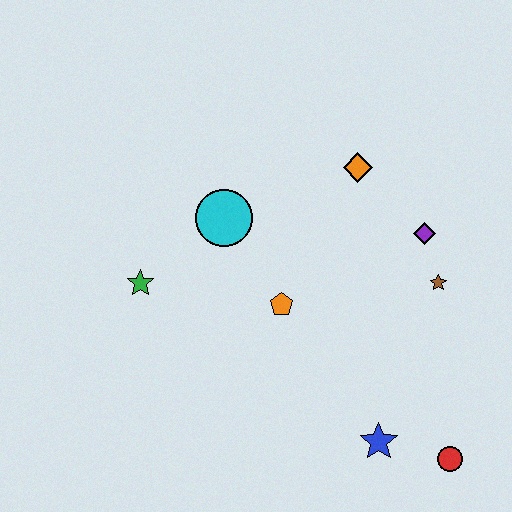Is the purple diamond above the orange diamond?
No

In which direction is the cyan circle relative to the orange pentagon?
The cyan circle is above the orange pentagon.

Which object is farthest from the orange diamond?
The red circle is farthest from the orange diamond.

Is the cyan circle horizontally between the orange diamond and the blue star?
No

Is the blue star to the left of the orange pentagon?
No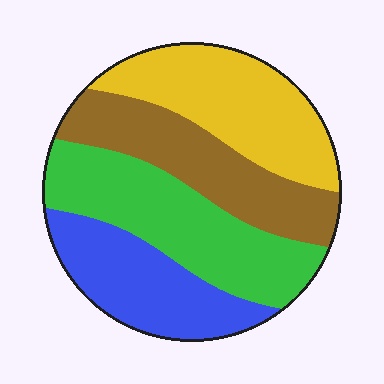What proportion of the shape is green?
Green covers 29% of the shape.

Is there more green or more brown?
Green.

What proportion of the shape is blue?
Blue takes up about one fifth (1/5) of the shape.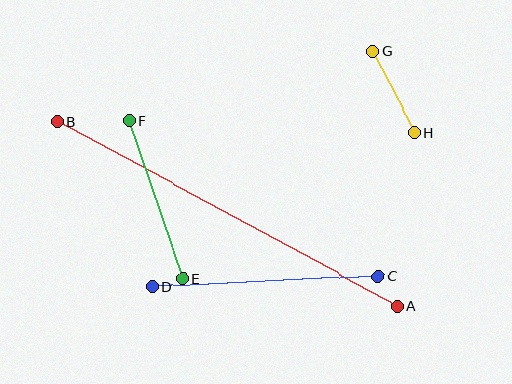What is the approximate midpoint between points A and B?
The midpoint is at approximately (228, 214) pixels.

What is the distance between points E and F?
The distance is approximately 166 pixels.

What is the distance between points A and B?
The distance is approximately 387 pixels.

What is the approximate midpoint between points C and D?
The midpoint is at approximately (265, 281) pixels.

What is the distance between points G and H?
The distance is approximately 92 pixels.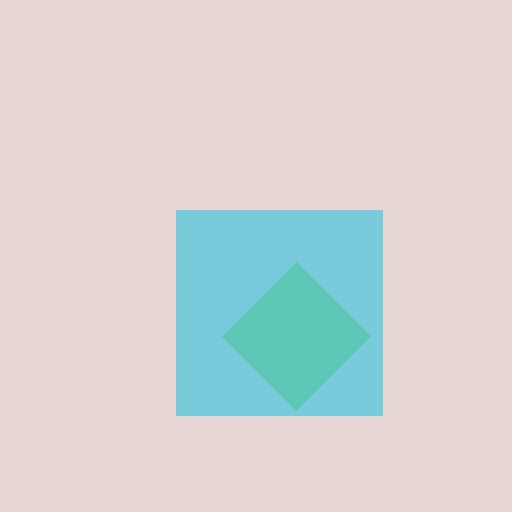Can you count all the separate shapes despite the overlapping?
Yes, there are 2 separate shapes.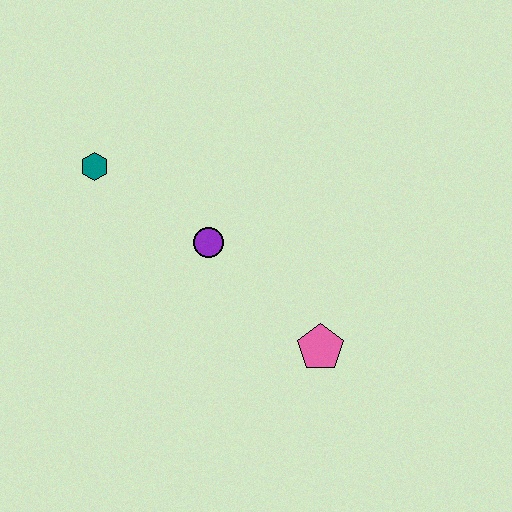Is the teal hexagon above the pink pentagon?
Yes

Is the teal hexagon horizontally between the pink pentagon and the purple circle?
No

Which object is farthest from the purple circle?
The pink pentagon is farthest from the purple circle.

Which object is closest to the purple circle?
The teal hexagon is closest to the purple circle.